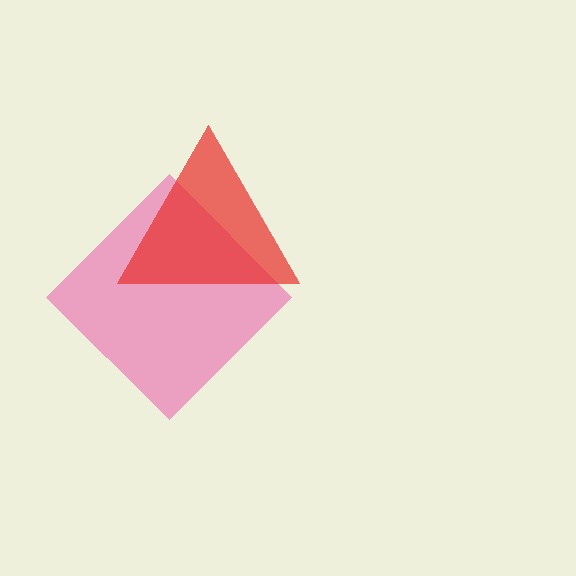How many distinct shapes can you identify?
There are 2 distinct shapes: a pink diamond, a red triangle.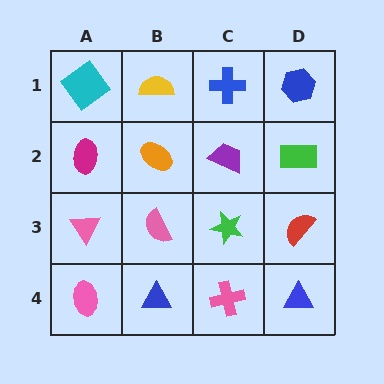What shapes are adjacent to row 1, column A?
A magenta ellipse (row 2, column A), a yellow semicircle (row 1, column B).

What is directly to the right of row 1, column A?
A yellow semicircle.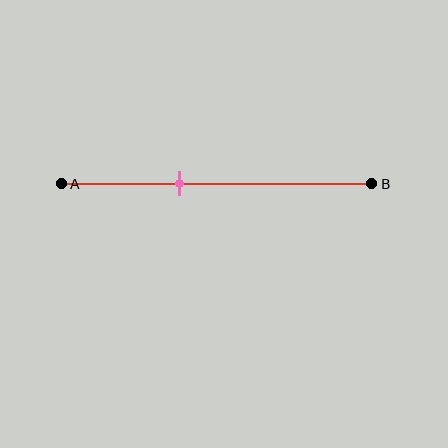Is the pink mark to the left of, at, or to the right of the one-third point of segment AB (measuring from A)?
The pink mark is to the right of the one-third point of segment AB.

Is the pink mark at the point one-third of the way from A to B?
No, the mark is at about 40% from A, not at the 33% one-third point.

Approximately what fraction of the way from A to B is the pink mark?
The pink mark is approximately 40% of the way from A to B.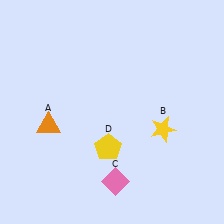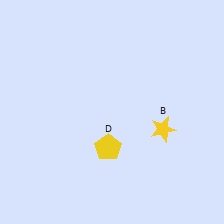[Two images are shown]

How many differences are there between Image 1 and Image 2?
There are 2 differences between the two images.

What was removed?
The pink diamond (C), the orange triangle (A) were removed in Image 2.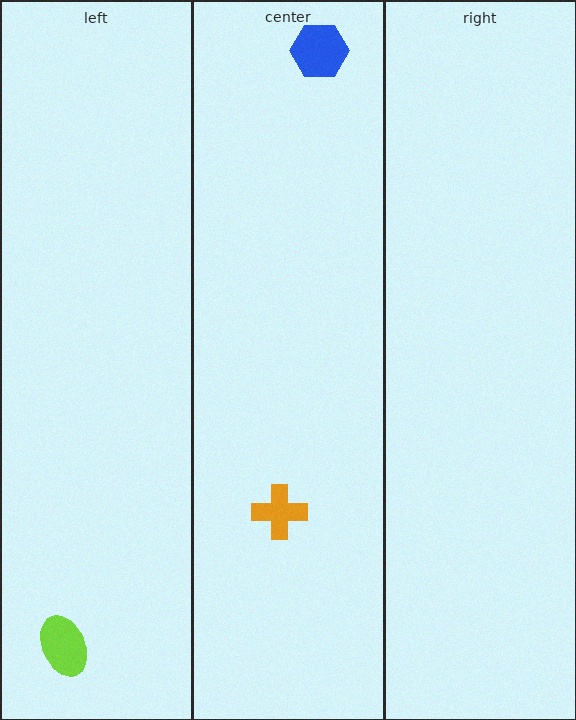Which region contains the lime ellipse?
The left region.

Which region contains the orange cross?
The center region.